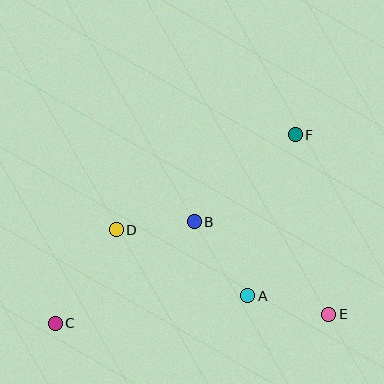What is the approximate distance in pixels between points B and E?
The distance between B and E is approximately 163 pixels.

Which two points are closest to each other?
Points B and D are closest to each other.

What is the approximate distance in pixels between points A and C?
The distance between A and C is approximately 195 pixels.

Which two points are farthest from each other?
Points C and F are farthest from each other.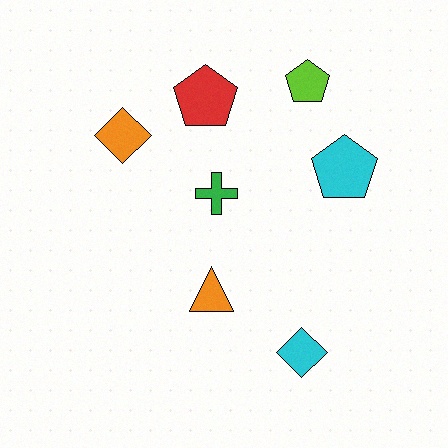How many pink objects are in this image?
There are no pink objects.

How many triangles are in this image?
There is 1 triangle.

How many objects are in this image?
There are 7 objects.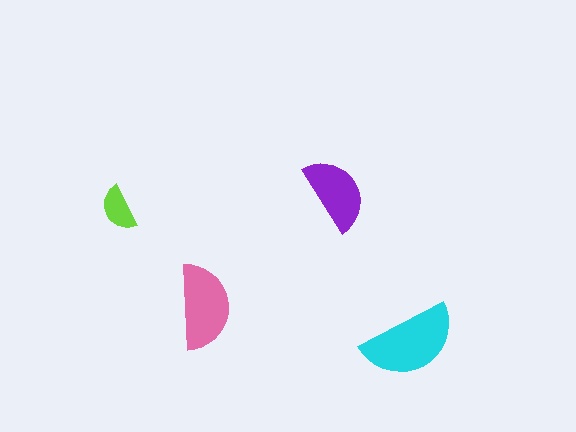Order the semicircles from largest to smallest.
the cyan one, the pink one, the purple one, the lime one.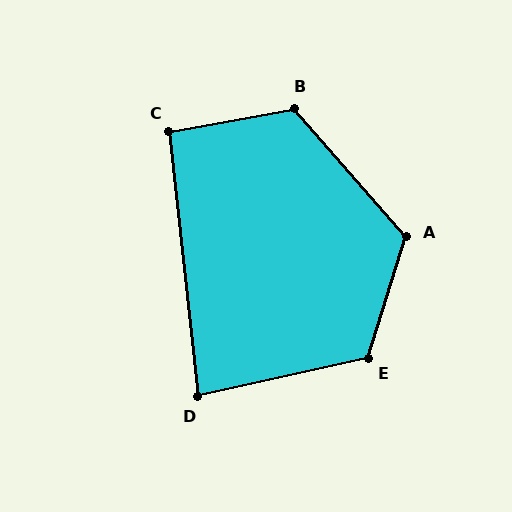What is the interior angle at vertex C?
Approximately 94 degrees (approximately right).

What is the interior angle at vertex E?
Approximately 120 degrees (obtuse).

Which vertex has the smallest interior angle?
D, at approximately 84 degrees.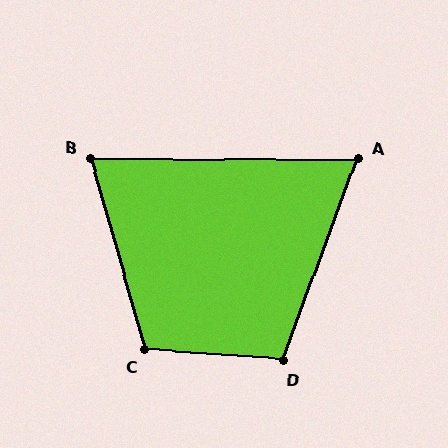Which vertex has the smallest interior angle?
A, at approximately 70 degrees.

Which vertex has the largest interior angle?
C, at approximately 110 degrees.